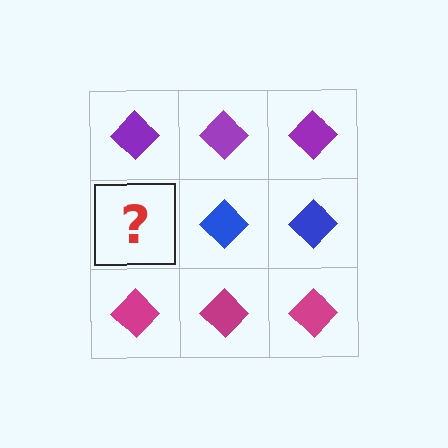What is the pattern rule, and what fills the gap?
The rule is that each row has a consistent color. The gap should be filled with a blue diamond.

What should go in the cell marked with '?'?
The missing cell should contain a blue diamond.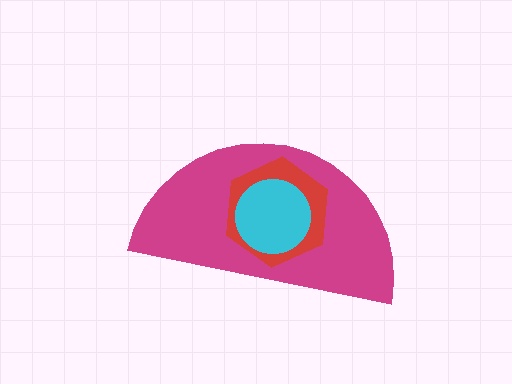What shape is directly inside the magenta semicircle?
The red hexagon.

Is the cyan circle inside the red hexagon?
Yes.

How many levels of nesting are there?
3.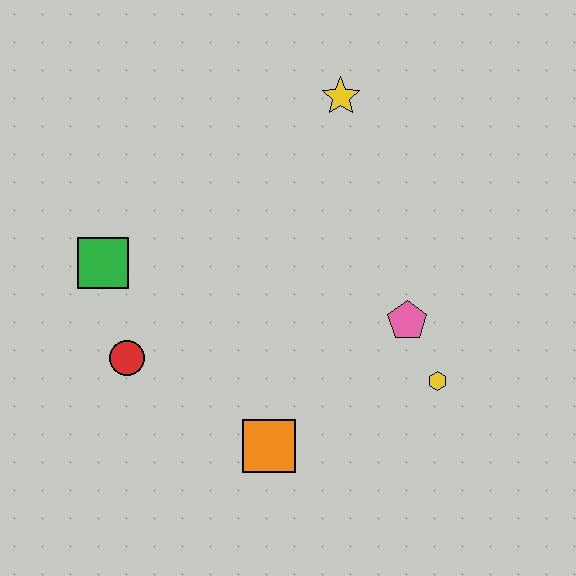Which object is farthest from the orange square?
The yellow star is farthest from the orange square.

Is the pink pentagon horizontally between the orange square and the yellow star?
No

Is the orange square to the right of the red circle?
Yes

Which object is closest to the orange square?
The red circle is closest to the orange square.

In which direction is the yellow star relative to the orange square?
The yellow star is above the orange square.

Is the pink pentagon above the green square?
No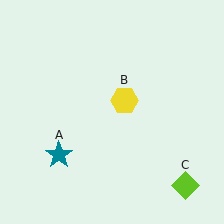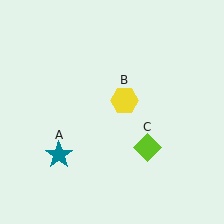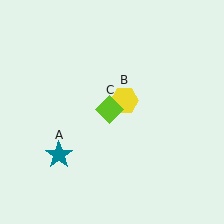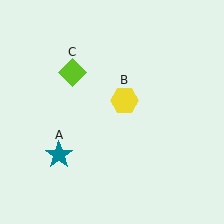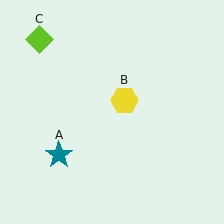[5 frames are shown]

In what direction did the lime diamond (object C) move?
The lime diamond (object C) moved up and to the left.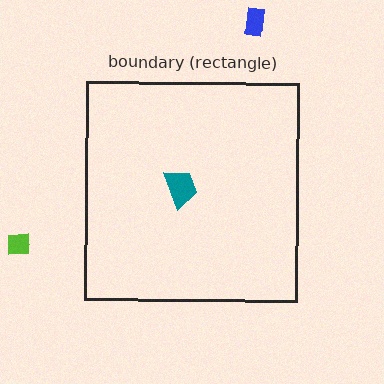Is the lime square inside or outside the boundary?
Outside.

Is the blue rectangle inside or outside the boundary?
Outside.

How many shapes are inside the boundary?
1 inside, 2 outside.